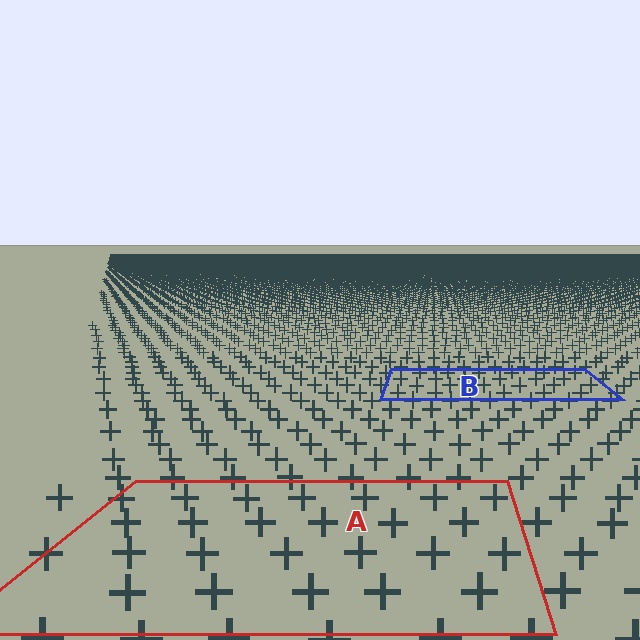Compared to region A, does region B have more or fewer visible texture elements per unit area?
Region B has more texture elements per unit area — they are packed more densely because it is farther away.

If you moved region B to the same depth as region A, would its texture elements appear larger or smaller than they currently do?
They would appear larger. At a closer depth, the same texture elements are projected at a bigger on-screen size.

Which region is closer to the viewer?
Region A is closer. The texture elements there are larger and more spread out.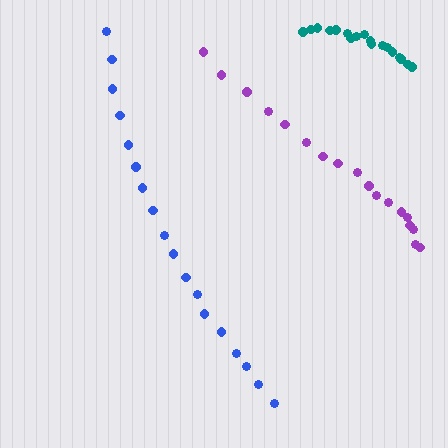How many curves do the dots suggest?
There are 3 distinct paths.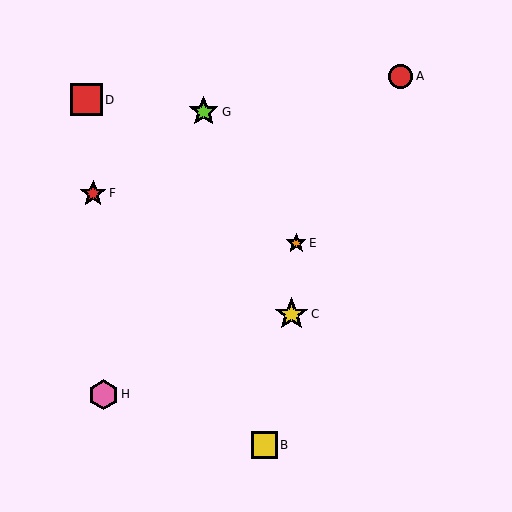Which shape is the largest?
The yellow star (labeled C) is the largest.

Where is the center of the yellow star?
The center of the yellow star is at (291, 314).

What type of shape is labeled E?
Shape E is an orange star.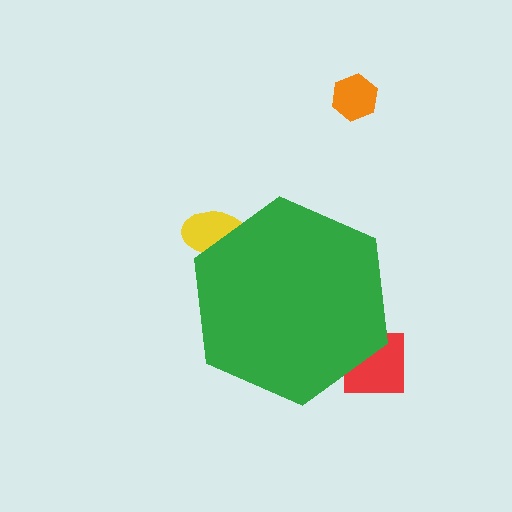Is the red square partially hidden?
Yes, the red square is partially hidden behind the green hexagon.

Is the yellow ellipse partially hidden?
Yes, the yellow ellipse is partially hidden behind the green hexagon.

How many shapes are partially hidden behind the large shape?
2 shapes are partially hidden.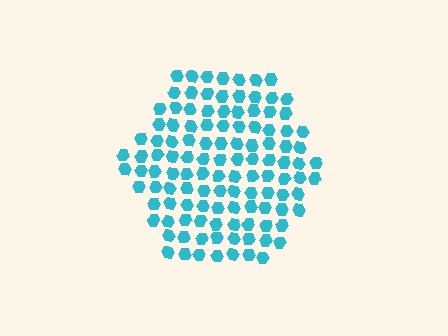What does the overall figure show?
The overall figure shows a hexagon.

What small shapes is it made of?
It is made of small hexagons.